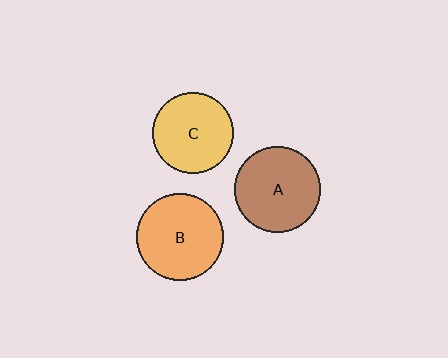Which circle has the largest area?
Circle B (orange).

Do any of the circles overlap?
No, none of the circles overlap.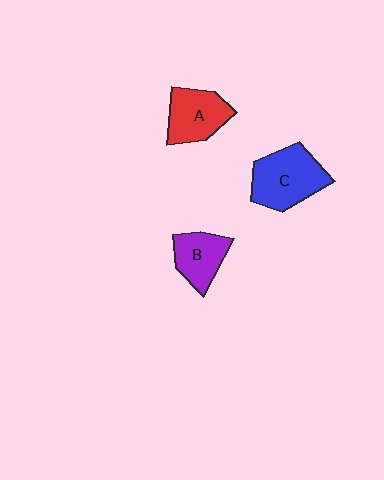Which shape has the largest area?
Shape C (blue).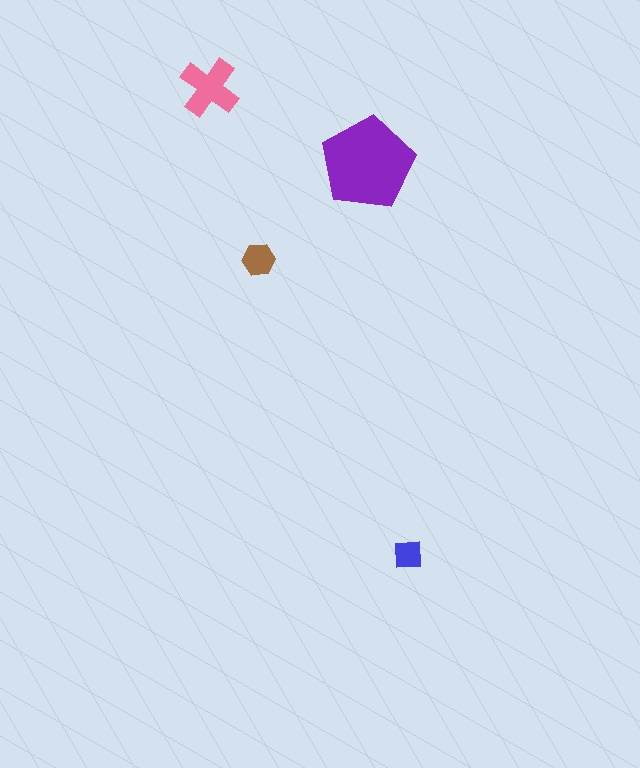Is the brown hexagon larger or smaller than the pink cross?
Smaller.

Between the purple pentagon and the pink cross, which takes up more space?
The purple pentagon.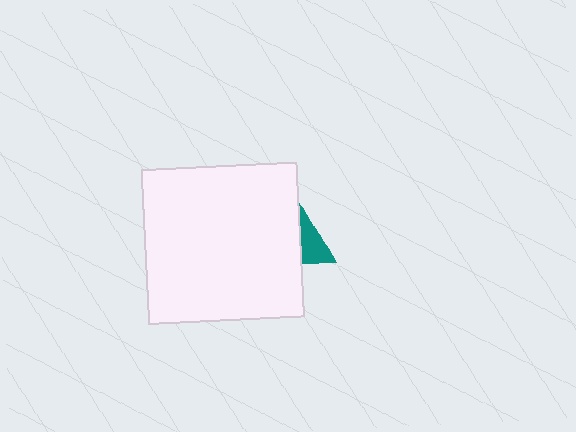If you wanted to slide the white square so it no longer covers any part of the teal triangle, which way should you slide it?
Slide it left — that is the most direct way to separate the two shapes.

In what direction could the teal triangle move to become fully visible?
The teal triangle could move right. That would shift it out from behind the white square entirely.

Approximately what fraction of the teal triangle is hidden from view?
Roughly 68% of the teal triangle is hidden behind the white square.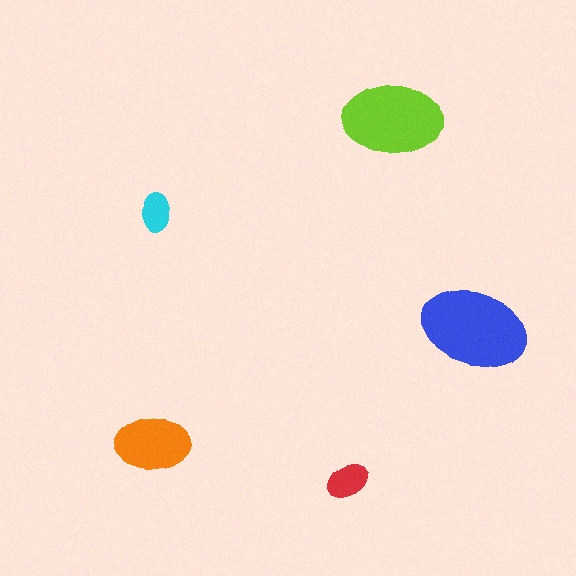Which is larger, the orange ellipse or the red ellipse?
The orange one.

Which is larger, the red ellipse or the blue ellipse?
The blue one.